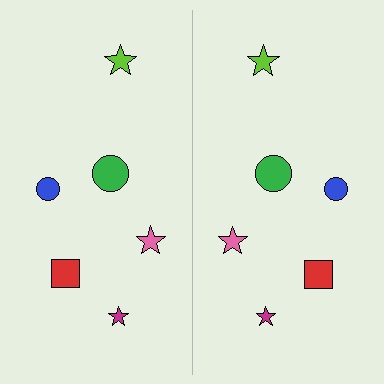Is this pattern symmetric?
Yes, this pattern has bilateral (reflection) symmetry.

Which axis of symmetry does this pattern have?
The pattern has a vertical axis of symmetry running through the center of the image.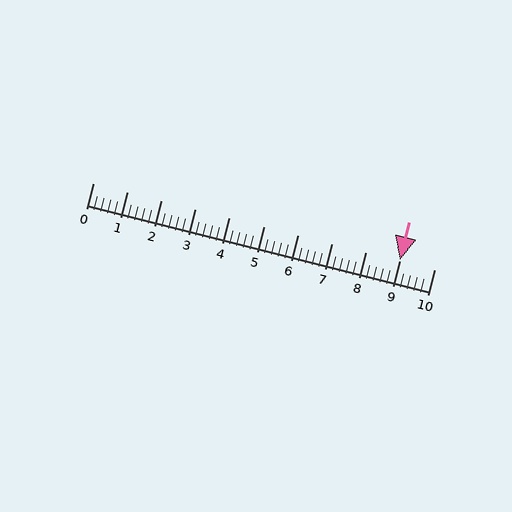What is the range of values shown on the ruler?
The ruler shows values from 0 to 10.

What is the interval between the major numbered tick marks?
The major tick marks are spaced 1 units apart.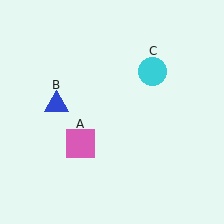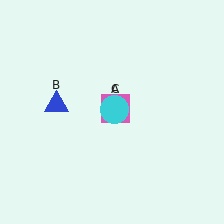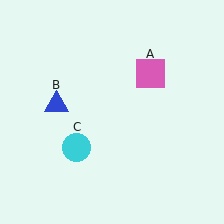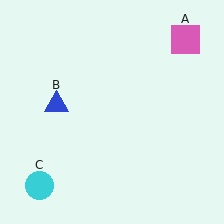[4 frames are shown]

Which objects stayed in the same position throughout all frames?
Blue triangle (object B) remained stationary.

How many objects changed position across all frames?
2 objects changed position: pink square (object A), cyan circle (object C).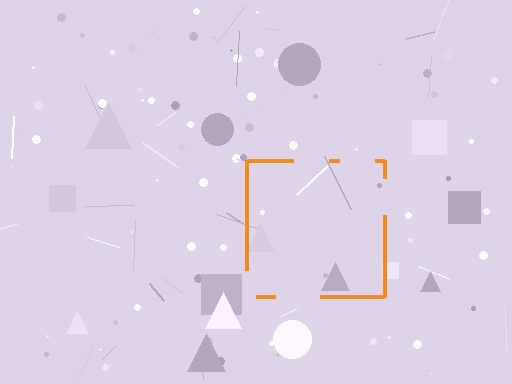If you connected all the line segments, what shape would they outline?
They would outline a square.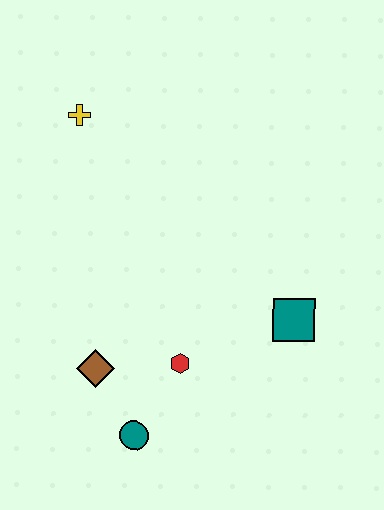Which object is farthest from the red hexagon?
The yellow cross is farthest from the red hexagon.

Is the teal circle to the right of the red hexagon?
No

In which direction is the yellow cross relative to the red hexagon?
The yellow cross is above the red hexagon.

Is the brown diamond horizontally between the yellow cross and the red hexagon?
Yes